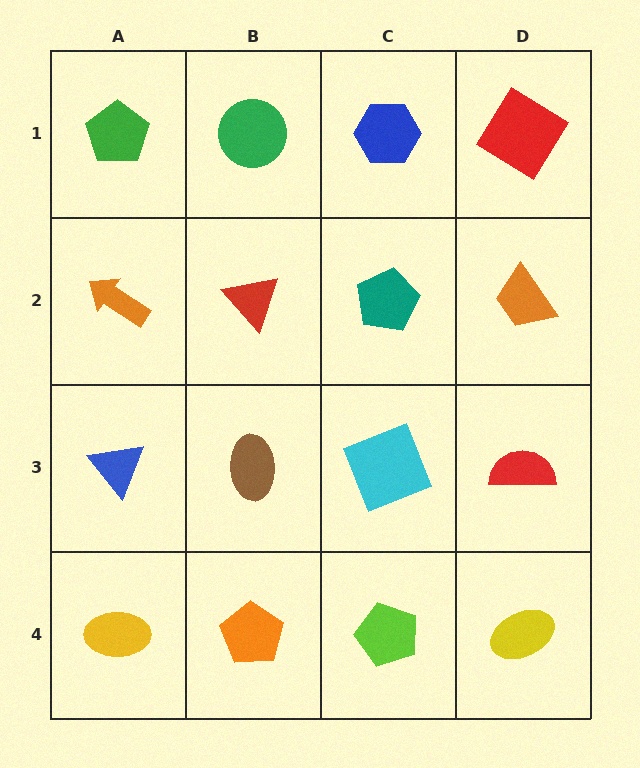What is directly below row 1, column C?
A teal pentagon.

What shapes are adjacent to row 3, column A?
An orange arrow (row 2, column A), a yellow ellipse (row 4, column A), a brown ellipse (row 3, column B).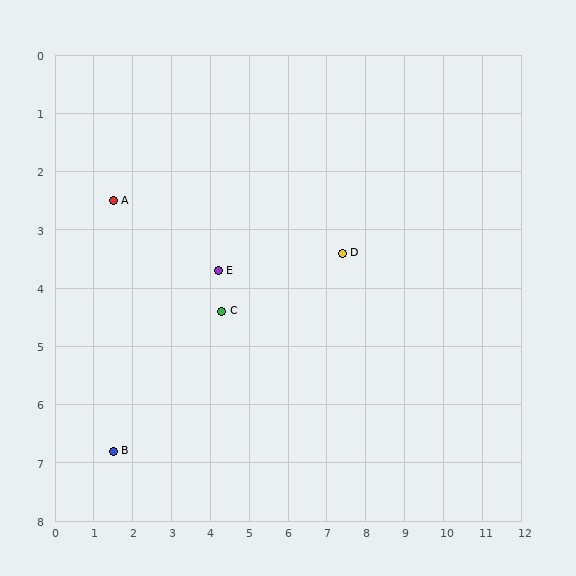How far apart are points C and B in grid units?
Points C and B are about 3.7 grid units apart.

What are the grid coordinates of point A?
Point A is at approximately (1.5, 2.5).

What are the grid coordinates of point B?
Point B is at approximately (1.5, 6.8).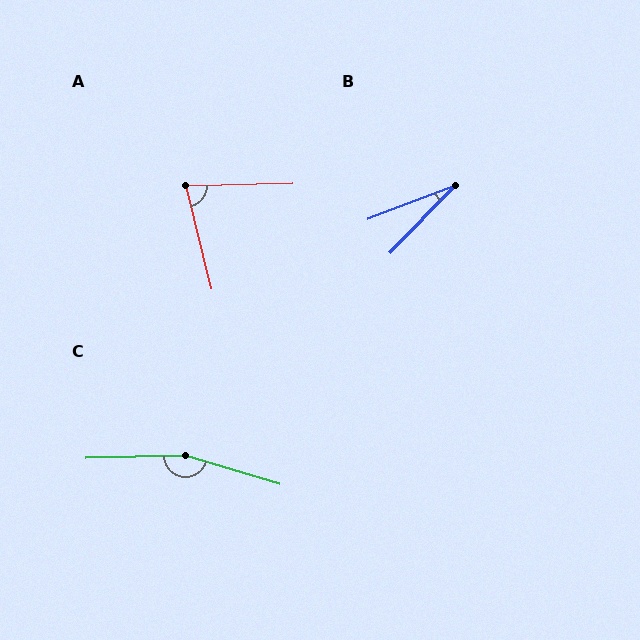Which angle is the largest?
C, at approximately 162 degrees.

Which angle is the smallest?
B, at approximately 25 degrees.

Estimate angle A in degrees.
Approximately 78 degrees.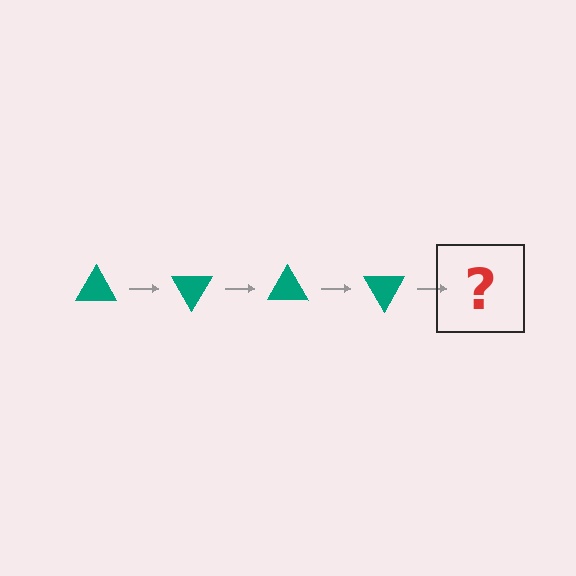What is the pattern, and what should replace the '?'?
The pattern is that the triangle rotates 60 degrees each step. The '?' should be a teal triangle rotated 240 degrees.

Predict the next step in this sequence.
The next step is a teal triangle rotated 240 degrees.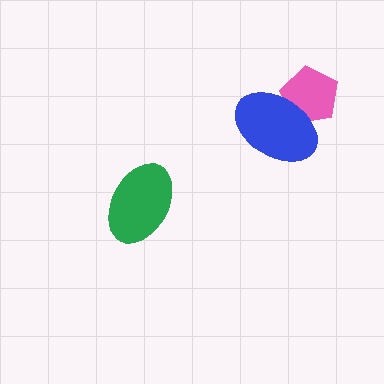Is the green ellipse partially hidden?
No, no other shape covers it.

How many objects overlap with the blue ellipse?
1 object overlaps with the blue ellipse.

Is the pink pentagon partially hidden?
Yes, it is partially covered by another shape.